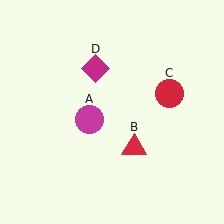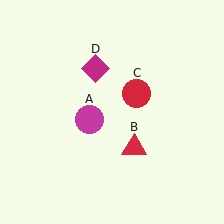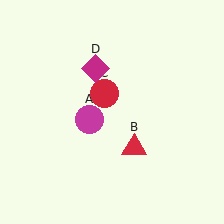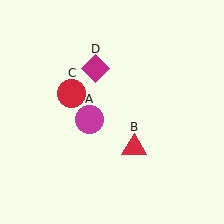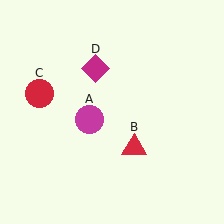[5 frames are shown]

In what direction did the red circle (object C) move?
The red circle (object C) moved left.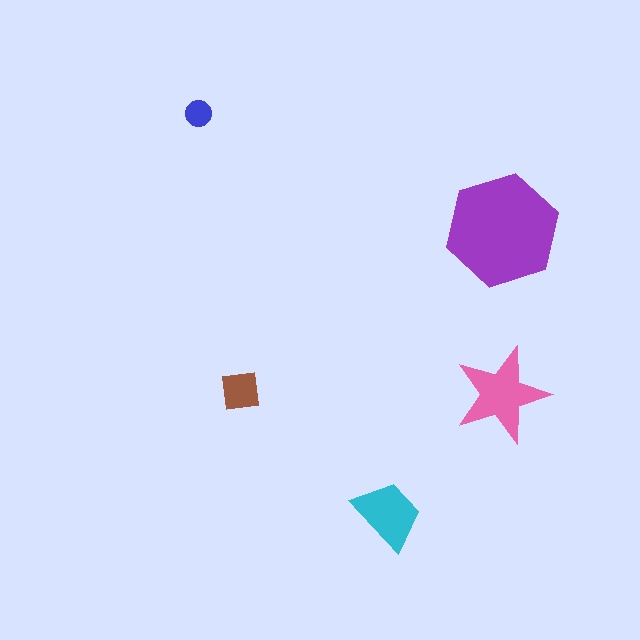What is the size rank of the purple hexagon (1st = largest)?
1st.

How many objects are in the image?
There are 5 objects in the image.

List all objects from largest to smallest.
The purple hexagon, the pink star, the cyan trapezoid, the brown square, the blue circle.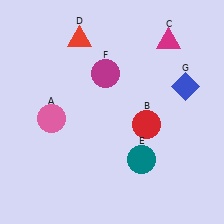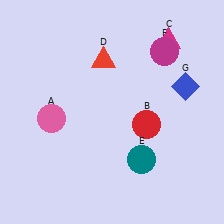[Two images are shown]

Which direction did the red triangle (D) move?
The red triangle (D) moved right.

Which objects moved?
The objects that moved are: the red triangle (D), the magenta circle (F).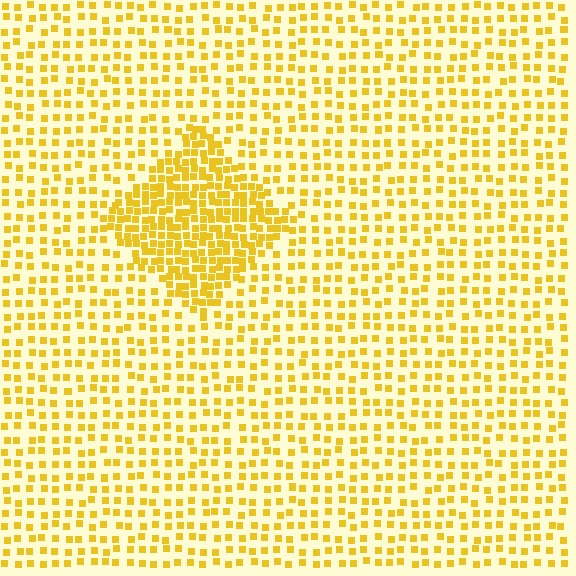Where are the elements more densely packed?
The elements are more densely packed inside the diamond boundary.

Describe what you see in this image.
The image contains small yellow elements arranged at two different densities. A diamond-shaped region is visible where the elements are more densely packed than the surrounding area.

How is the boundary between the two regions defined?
The boundary is defined by a change in element density (approximately 2.2x ratio). All elements are the same color, size, and shape.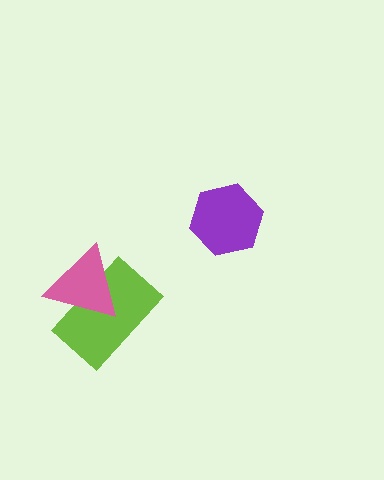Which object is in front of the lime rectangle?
The pink triangle is in front of the lime rectangle.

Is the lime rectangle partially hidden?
Yes, it is partially covered by another shape.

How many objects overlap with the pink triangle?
1 object overlaps with the pink triangle.